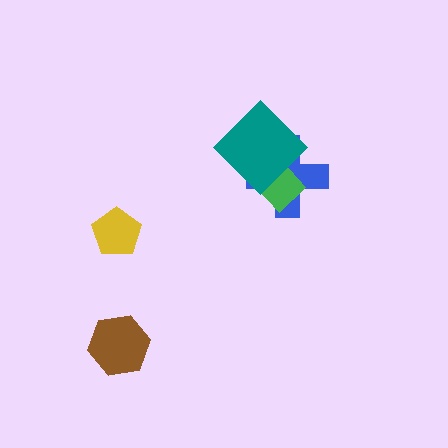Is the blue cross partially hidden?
Yes, it is partially covered by another shape.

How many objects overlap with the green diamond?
2 objects overlap with the green diamond.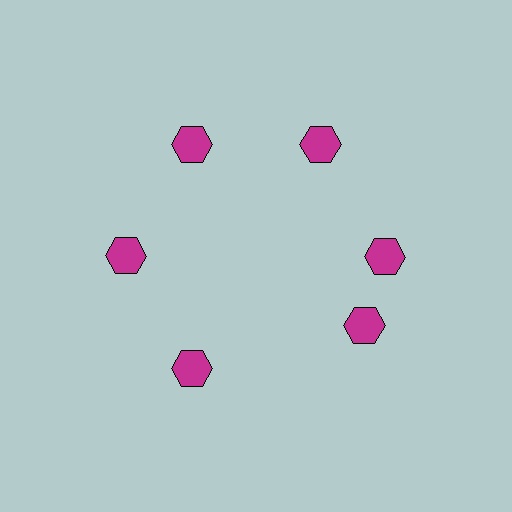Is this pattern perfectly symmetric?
No. The 6 magenta hexagons are arranged in a ring, but one element near the 5 o'clock position is rotated out of alignment along the ring, breaking the 6-fold rotational symmetry.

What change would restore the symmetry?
The symmetry would be restored by rotating it back into even spacing with its neighbors so that all 6 hexagons sit at equal angles and equal distance from the center.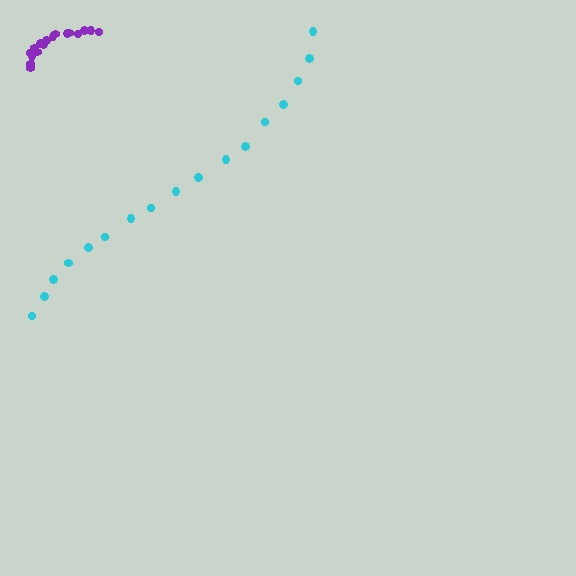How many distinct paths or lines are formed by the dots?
There are 2 distinct paths.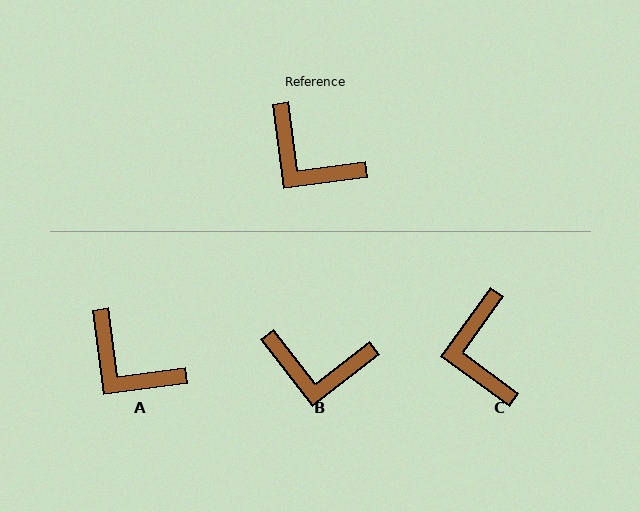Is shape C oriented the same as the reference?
No, it is off by about 44 degrees.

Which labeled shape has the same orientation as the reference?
A.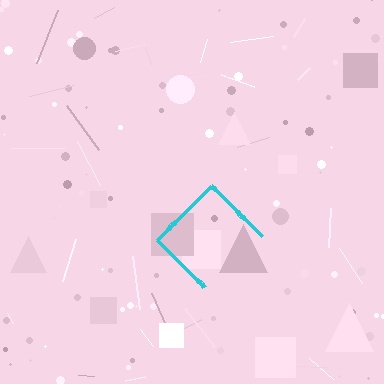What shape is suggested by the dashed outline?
The dashed outline suggests a diamond.